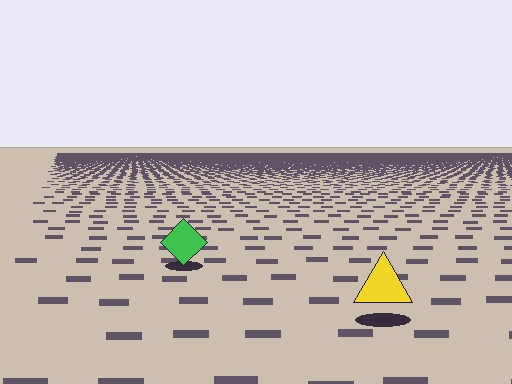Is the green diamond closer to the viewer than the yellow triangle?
No. The yellow triangle is closer — you can tell from the texture gradient: the ground texture is coarser near it.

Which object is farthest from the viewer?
The green diamond is farthest from the viewer. It appears smaller and the ground texture around it is denser.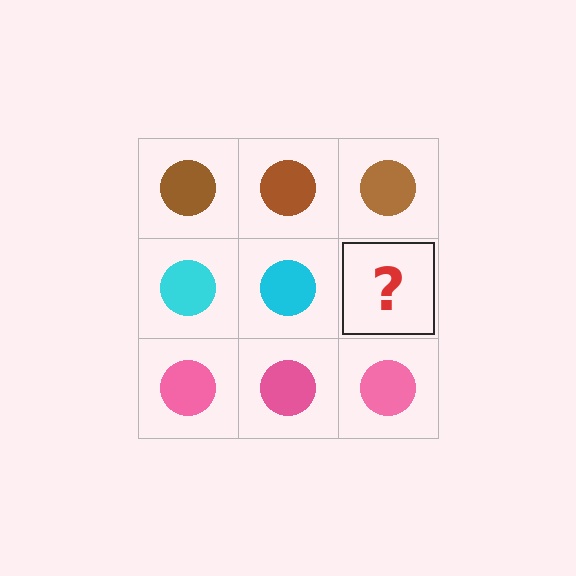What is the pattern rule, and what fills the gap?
The rule is that each row has a consistent color. The gap should be filled with a cyan circle.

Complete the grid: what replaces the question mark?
The question mark should be replaced with a cyan circle.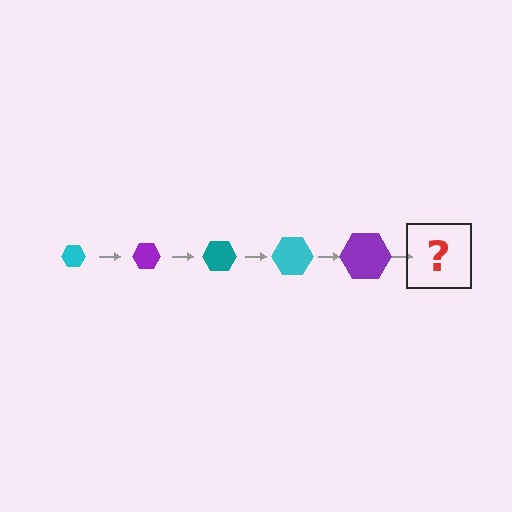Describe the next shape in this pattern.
It should be a teal hexagon, larger than the previous one.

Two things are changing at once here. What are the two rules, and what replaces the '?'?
The two rules are that the hexagon grows larger each step and the color cycles through cyan, purple, and teal. The '?' should be a teal hexagon, larger than the previous one.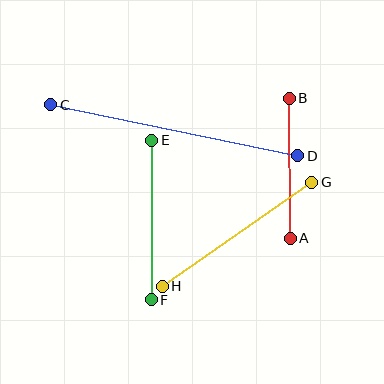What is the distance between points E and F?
The distance is approximately 159 pixels.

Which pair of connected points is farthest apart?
Points C and D are farthest apart.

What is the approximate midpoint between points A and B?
The midpoint is at approximately (290, 168) pixels.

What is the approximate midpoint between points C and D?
The midpoint is at approximately (174, 130) pixels.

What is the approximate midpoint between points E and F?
The midpoint is at approximately (152, 220) pixels.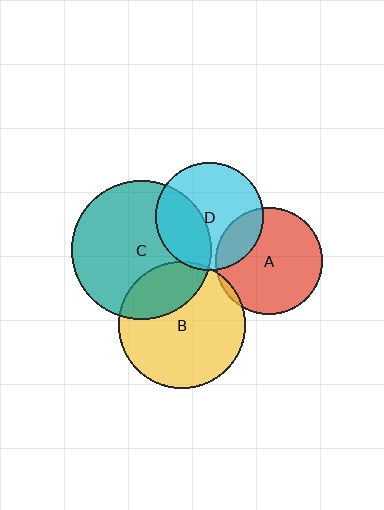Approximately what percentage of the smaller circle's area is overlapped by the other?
Approximately 5%.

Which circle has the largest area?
Circle C (teal).